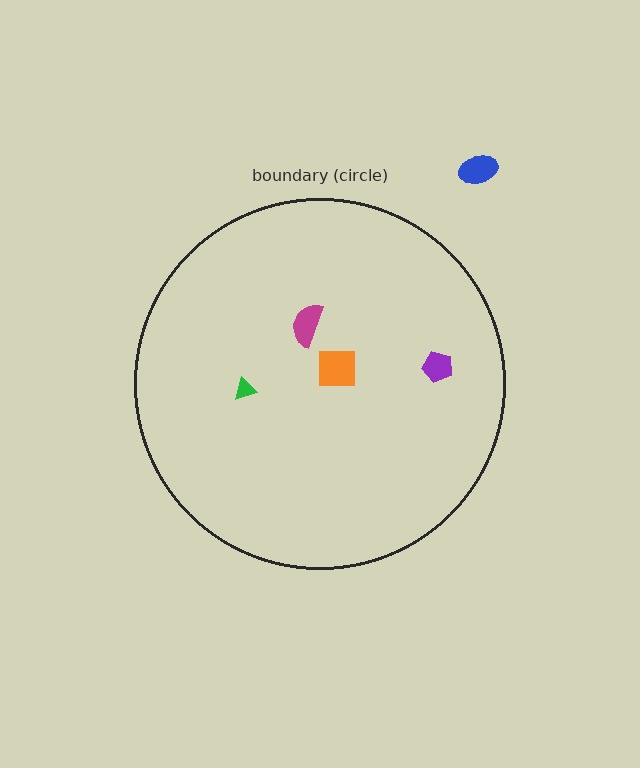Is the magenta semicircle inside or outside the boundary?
Inside.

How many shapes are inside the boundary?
4 inside, 1 outside.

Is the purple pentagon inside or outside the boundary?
Inside.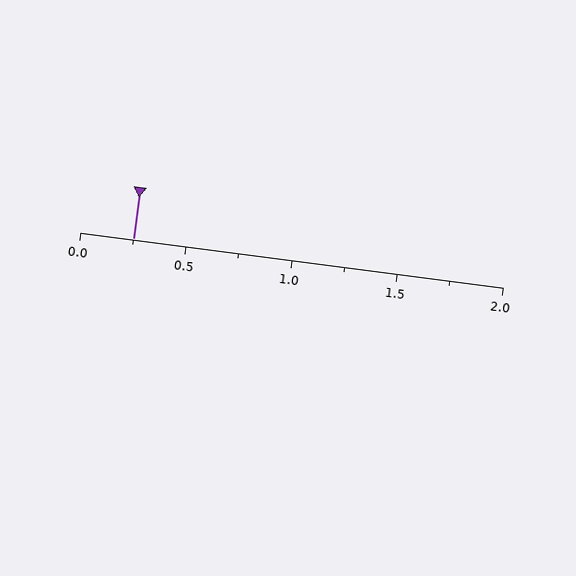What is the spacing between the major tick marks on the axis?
The major ticks are spaced 0.5 apart.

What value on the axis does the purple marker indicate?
The marker indicates approximately 0.25.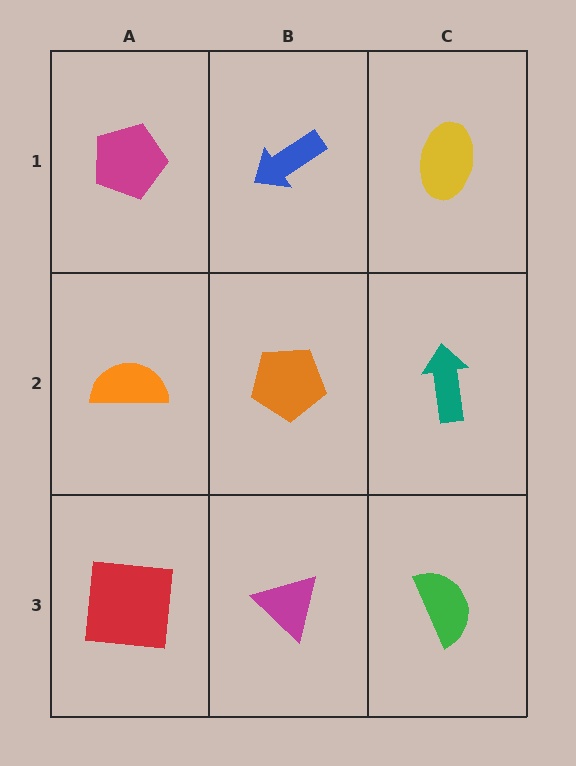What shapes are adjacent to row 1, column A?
An orange semicircle (row 2, column A), a blue arrow (row 1, column B).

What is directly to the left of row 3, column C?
A magenta triangle.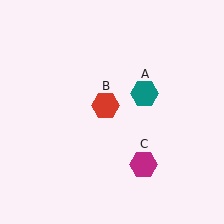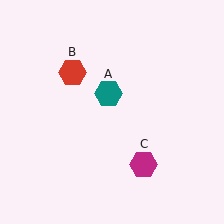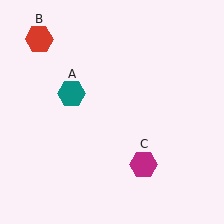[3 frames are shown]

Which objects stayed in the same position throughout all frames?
Magenta hexagon (object C) remained stationary.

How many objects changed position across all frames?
2 objects changed position: teal hexagon (object A), red hexagon (object B).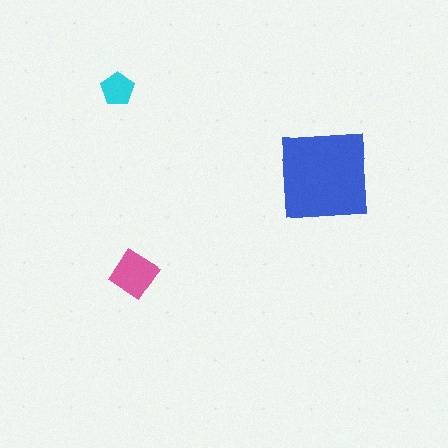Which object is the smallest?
The cyan pentagon.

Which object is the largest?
The blue square.